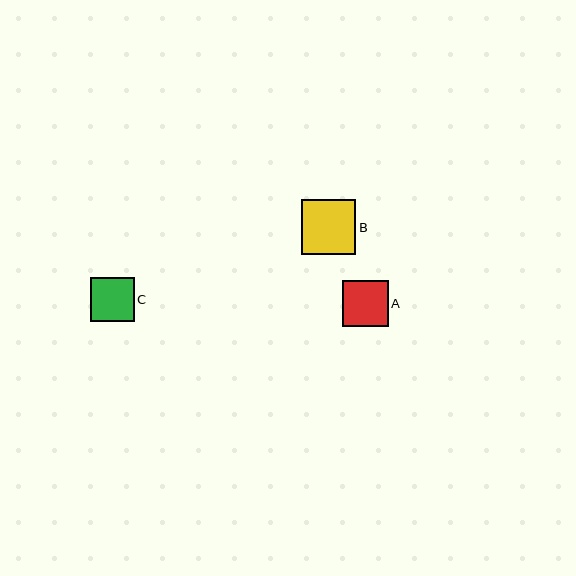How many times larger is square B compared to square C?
Square B is approximately 1.3 times the size of square C.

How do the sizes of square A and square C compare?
Square A and square C are approximately the same size.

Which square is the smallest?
Square C is the smallest with a size of approximately 44 pixels.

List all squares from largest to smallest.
From largest to smallest: B, A, C.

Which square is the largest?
Square B is the largest with a size of approximately 55 pixels.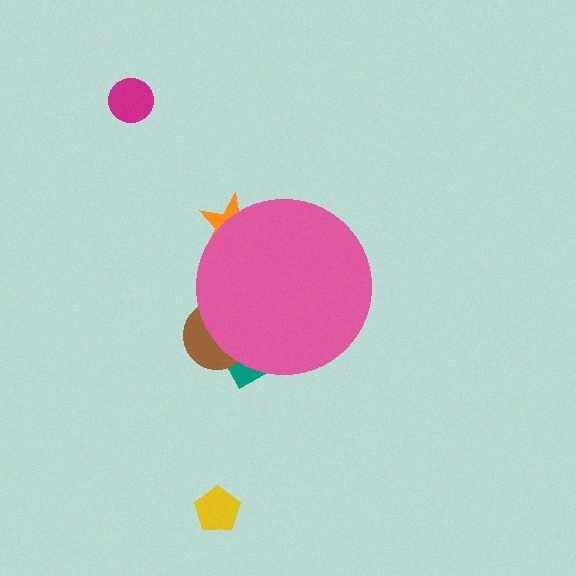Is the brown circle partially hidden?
Yes, the brown circle is partially hidden behind the pink circle.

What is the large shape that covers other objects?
A pink circle.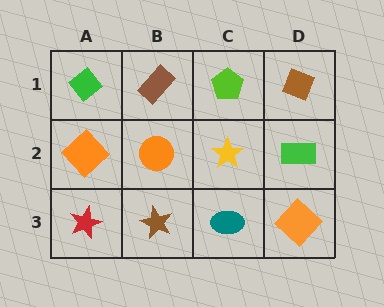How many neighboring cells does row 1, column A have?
2.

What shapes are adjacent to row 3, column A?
An orange diamond (row 2, column A), a brown star (row 3, column B).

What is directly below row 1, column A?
An orange diamond.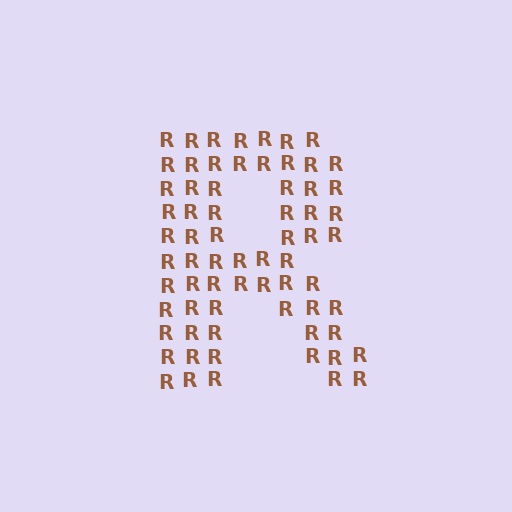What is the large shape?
The large shape is the letter R.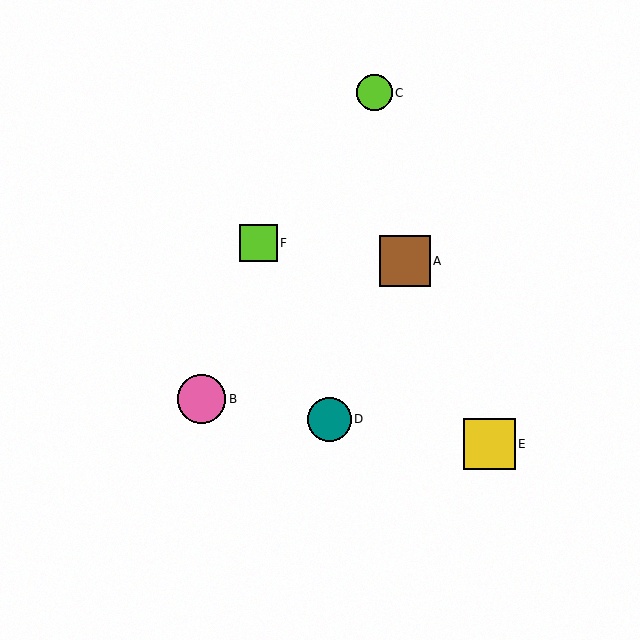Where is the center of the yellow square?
The center of the yellow square is at (489, 444).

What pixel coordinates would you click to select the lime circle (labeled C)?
Click at (374, 93) to select the lime circle C.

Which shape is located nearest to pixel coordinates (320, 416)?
The teal circle (labeled D) at (329, 419) is nearest to that location.